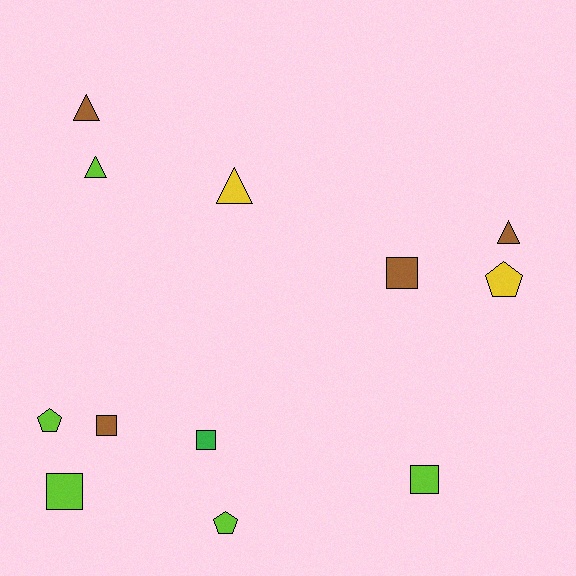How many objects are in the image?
There are 12 objects.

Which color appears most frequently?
Lime, with 5 objects.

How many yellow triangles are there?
There is 1 yellow triangle.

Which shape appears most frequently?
Square, with 5 objects.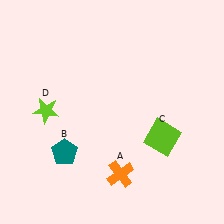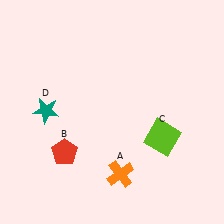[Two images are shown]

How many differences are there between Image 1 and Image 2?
There are 2 differences between the two images.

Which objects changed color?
B changed from teal to red. D changed from lime to teal.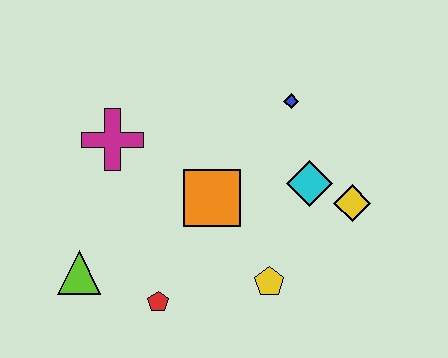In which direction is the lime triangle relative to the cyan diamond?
The lime triangle is to the left of the cyan diamond.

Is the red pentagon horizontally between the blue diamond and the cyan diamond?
No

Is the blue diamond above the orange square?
Yes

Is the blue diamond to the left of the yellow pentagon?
No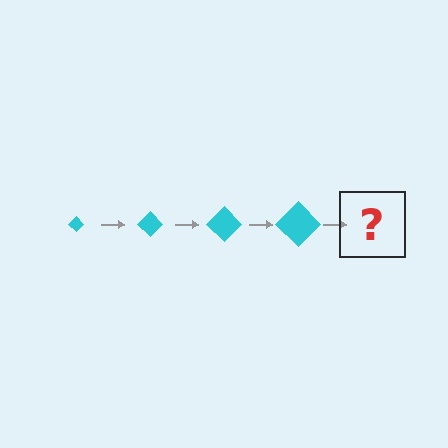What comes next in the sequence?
The next element should be a cyan diamond, larger than the previous one.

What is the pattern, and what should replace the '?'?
The pattern is that the diamond gets progressively larger each step. The '?' should be a cyan diamond, larger than the previous one.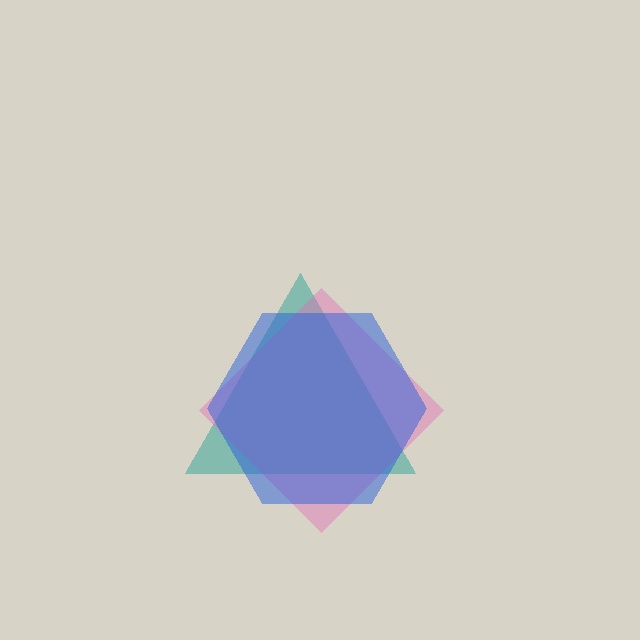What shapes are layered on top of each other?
The layered shapes are: a teal triangle, a pink diamond, a blue hexagon.